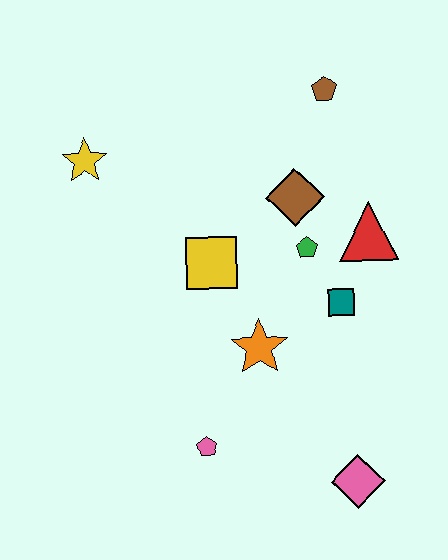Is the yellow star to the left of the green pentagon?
Yes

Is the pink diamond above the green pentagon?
No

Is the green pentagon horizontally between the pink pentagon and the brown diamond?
No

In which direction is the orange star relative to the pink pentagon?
The orange star is above the pink pentagon.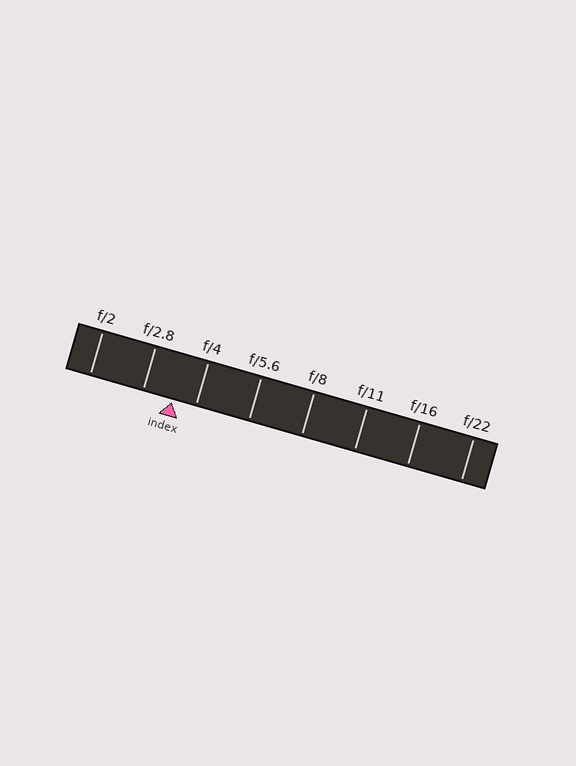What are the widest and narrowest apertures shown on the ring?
The widest aperture shown is f/2 and the narrowest is f/22.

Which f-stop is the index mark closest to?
The index mark is closest to f/4.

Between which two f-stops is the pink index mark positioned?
The index mark is between f/2.8 and f/4.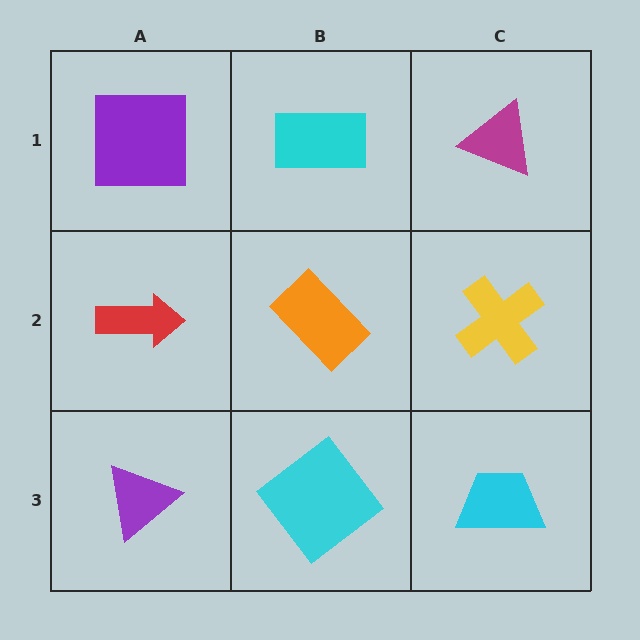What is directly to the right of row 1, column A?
A cyan rectangle.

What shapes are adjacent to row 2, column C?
A magenta triangle (row 1, column C), a cyan trapezoid (row 3, column C), an orange rectangle (row 2, column B).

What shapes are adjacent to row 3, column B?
An orange rectangle (row 2, column B), a purple triangle (row 3, column A), a cyan trapezoid (row 3, column C).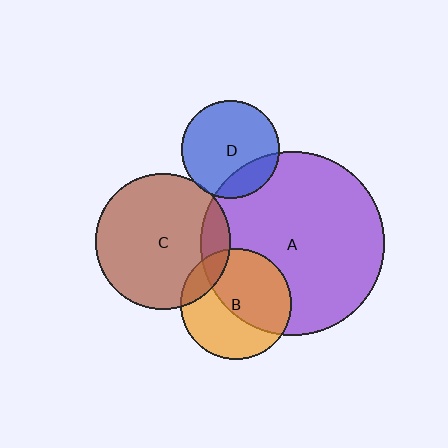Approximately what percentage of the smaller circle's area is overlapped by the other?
Approximately 15%.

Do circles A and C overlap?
Yes.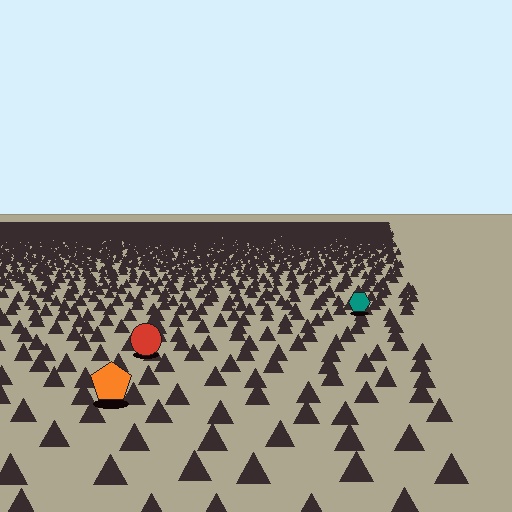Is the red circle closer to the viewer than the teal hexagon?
Yes. The red circle is closer — you can tell from the texture gradient: the ground texture is coarser near it.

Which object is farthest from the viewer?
The teal hexagon is farthest from the viewer. It appears smaller and the ground texture around it is denser.